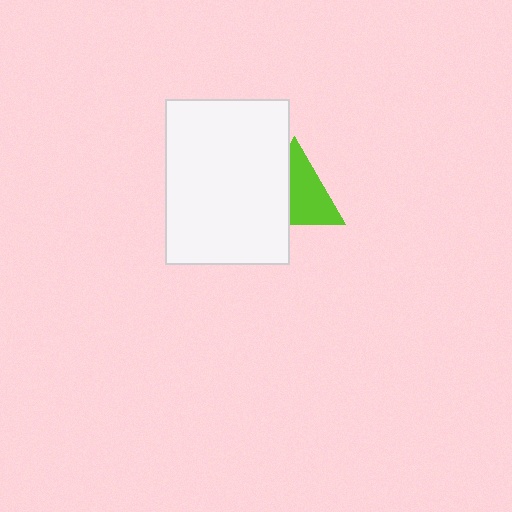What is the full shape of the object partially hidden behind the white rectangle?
The partially hidden object is a lime triangle.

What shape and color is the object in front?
The object in front is a white rectangle.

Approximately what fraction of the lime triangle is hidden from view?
Roughly 41% of the lime triangle is hidden behind the white rectangle.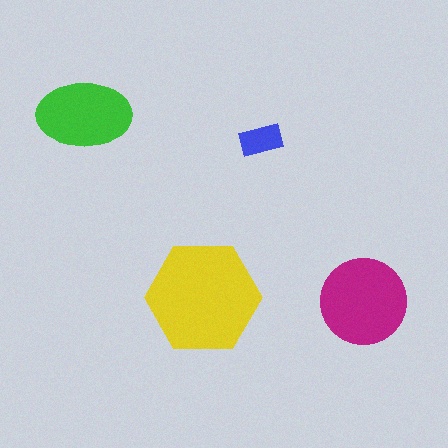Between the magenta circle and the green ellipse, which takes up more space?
The magenta circle.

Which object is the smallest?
The blue rectangle.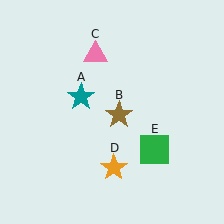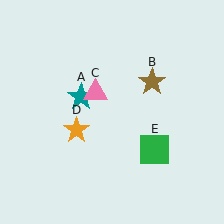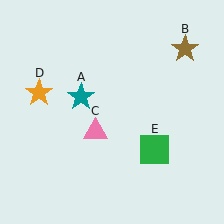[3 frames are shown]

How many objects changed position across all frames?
3 objects changed position: brown star (object B), pink triangle (object C), orange star (object D).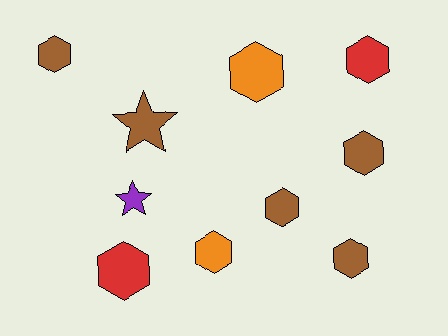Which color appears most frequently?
Brown, with 5 objects.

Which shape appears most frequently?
Hexagon, with 8 objects.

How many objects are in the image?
There are 10 objects.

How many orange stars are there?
There are no orange stars.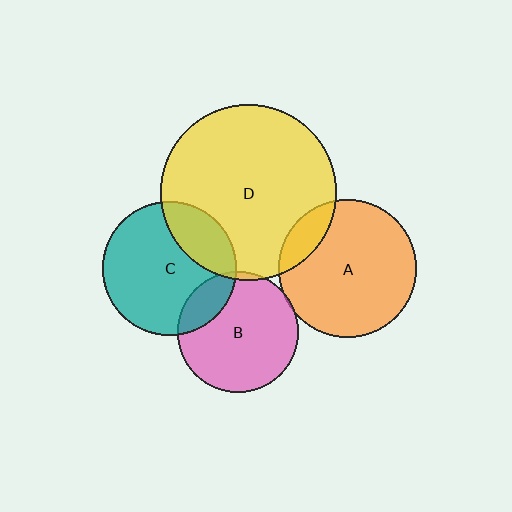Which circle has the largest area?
Circle D (yellow).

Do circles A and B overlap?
Yes.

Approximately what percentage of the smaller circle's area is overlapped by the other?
Approximately 5%.